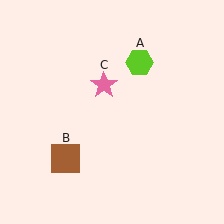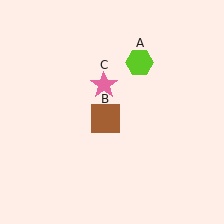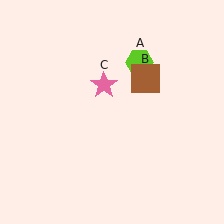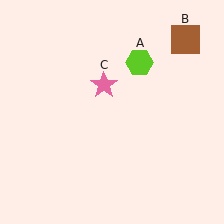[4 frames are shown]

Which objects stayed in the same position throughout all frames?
Lime hexagon (object A) and pink star (object C) remained stationary.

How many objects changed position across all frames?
1 object changed position: brown square (object B).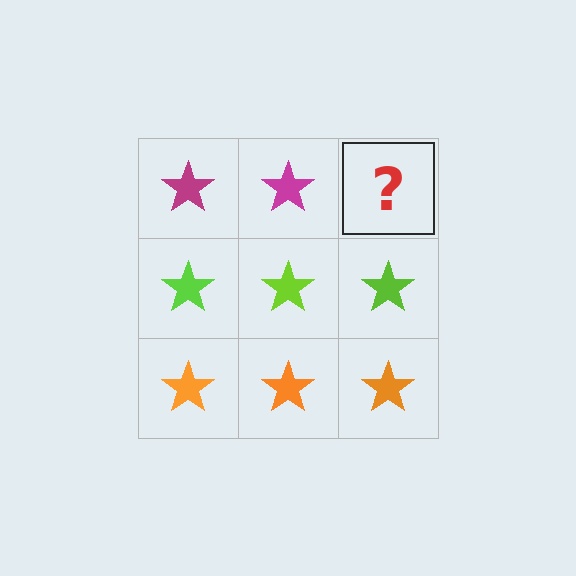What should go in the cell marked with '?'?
The missing cell should contain a magenta star.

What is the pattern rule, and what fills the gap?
The rule is that each row has a consistent color. The gap should be filled with a magenta star.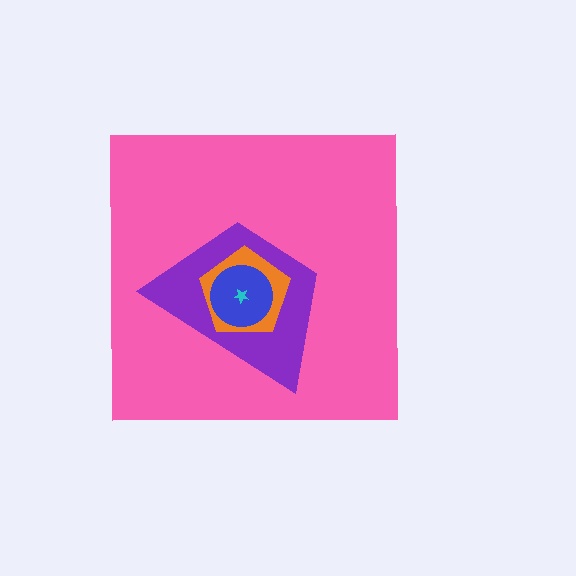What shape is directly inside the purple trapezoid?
The orange pentagon.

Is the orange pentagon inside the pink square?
Yes.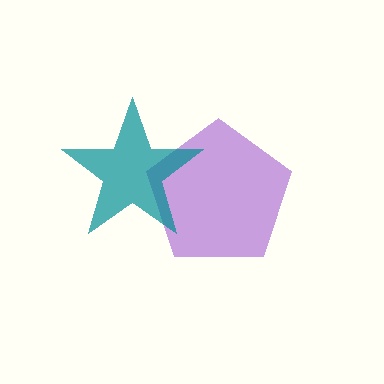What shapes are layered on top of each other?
The layered shapes are: a purple pentagon, a teal star.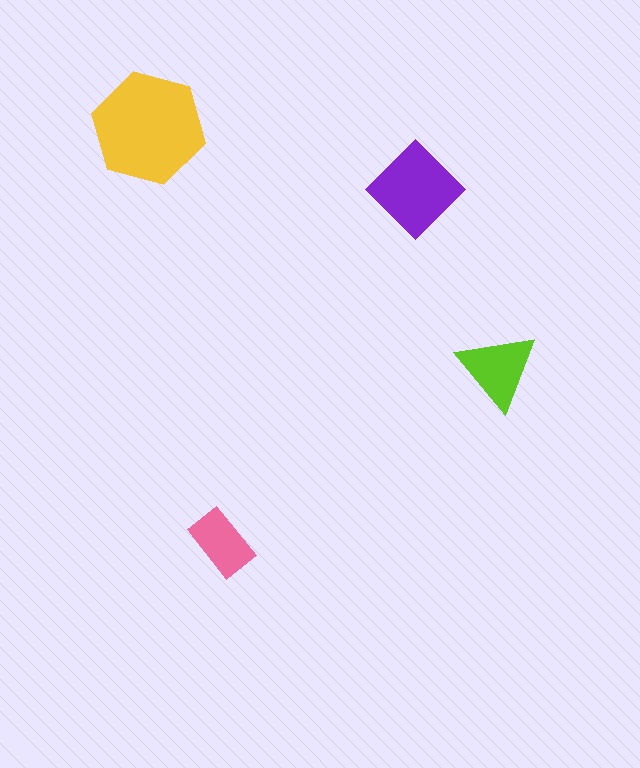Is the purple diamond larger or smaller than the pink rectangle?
Larger.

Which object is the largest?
The yellow hexagon.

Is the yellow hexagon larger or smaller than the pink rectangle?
Larger.